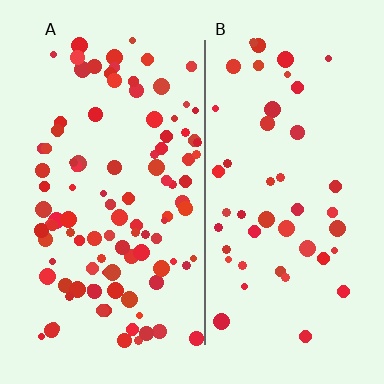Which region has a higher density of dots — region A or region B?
A (the left).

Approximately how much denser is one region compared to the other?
Approximately 2.2× — region A over region B.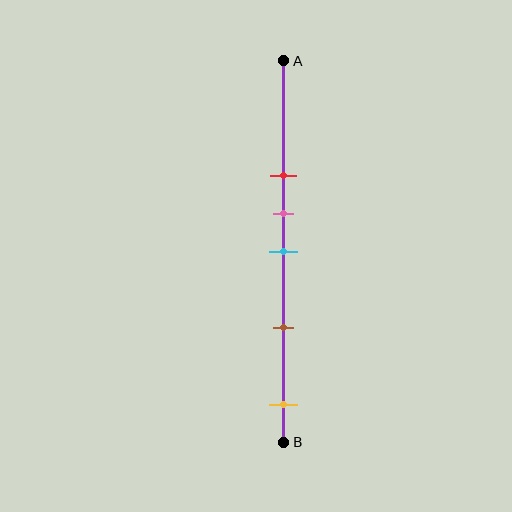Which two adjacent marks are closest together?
The pink and cyan marks are the closest adjacent pair.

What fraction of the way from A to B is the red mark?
The red mark is approximately 30% (0.3) of the way from A to B.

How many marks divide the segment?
There are 5 marks dividing the segment.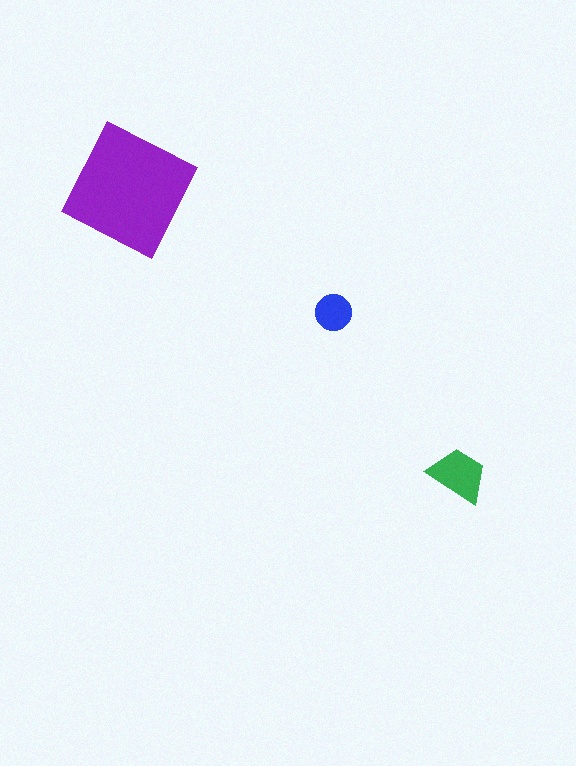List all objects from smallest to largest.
The blue circle, the green trapezoid, the purple square.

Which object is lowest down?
The green trapezoid is bottommost.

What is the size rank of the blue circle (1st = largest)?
3rd.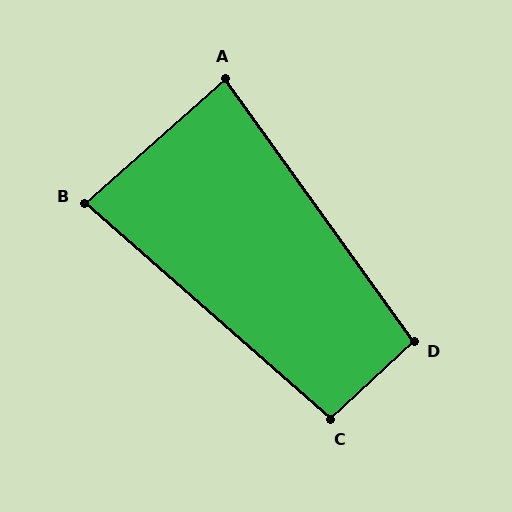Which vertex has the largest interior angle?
D, at approximately 97 degrees.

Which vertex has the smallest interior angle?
B, at approximately 83 degrees.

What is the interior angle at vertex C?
Approximately 96 degrees (obtuse).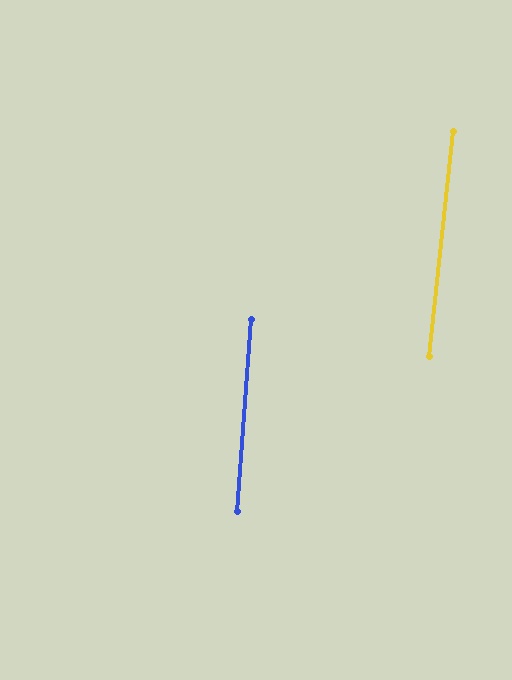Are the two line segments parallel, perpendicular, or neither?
Parallel — their directions differ by only 2.0°.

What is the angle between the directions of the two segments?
Approximately 2 degrees.